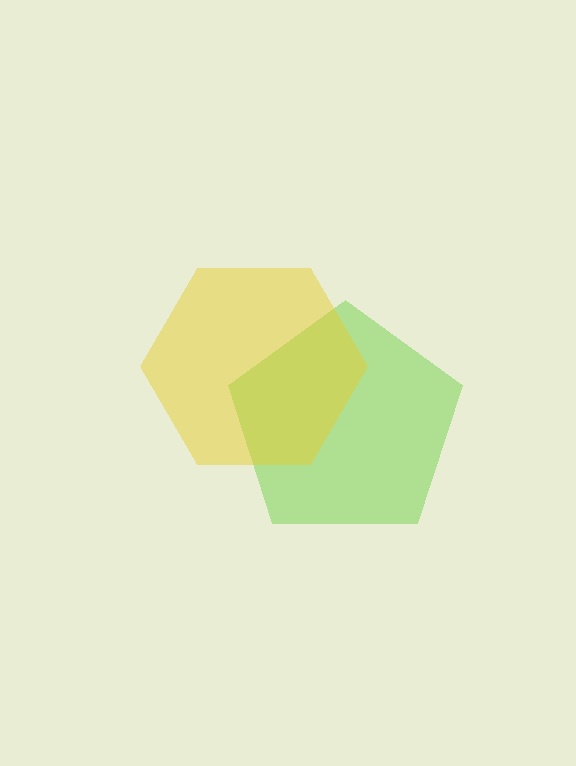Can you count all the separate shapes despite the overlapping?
Yes, there are 2 separate shapes.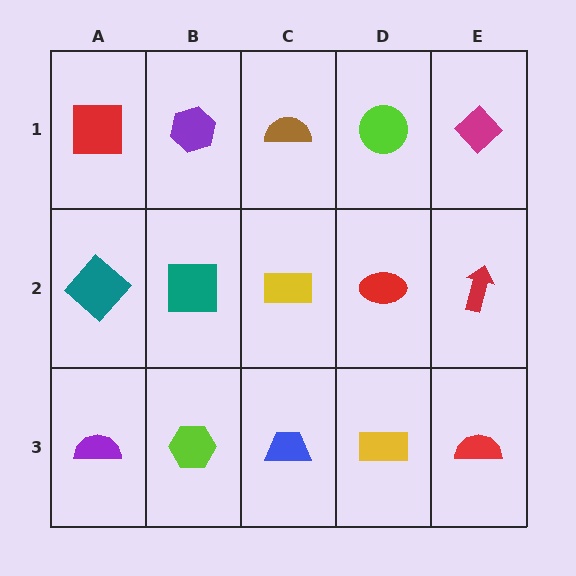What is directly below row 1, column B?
A teal square.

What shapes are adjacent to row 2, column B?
A purple hexagon (row 1, column B), a lime hexagon (row 3, column B), a teal diamond (row 2, column A), a yellow rectangle (row 2, column C).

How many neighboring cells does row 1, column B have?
3.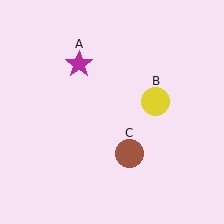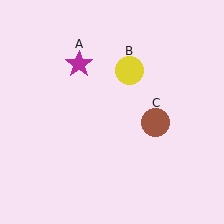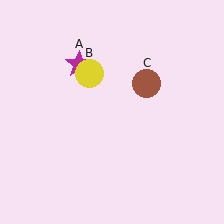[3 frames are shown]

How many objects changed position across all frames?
2 objects changed position: yellow circle (object B), brown circle (object C).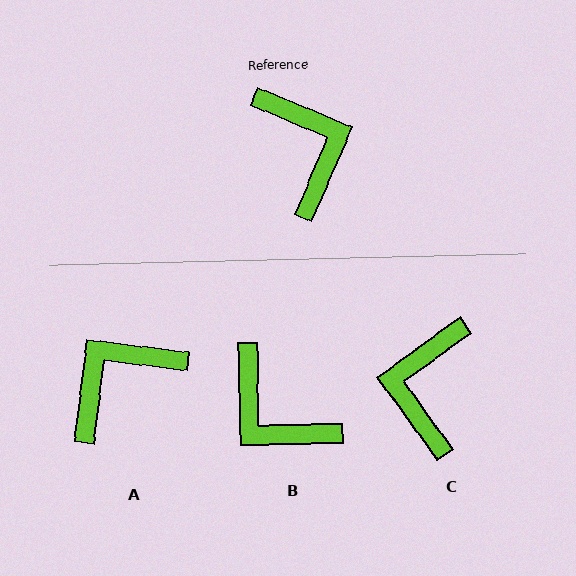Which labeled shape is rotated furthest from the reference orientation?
B, about 156 degrees away.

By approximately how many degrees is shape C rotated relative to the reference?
Approximately 149 degrees counter-clockwise.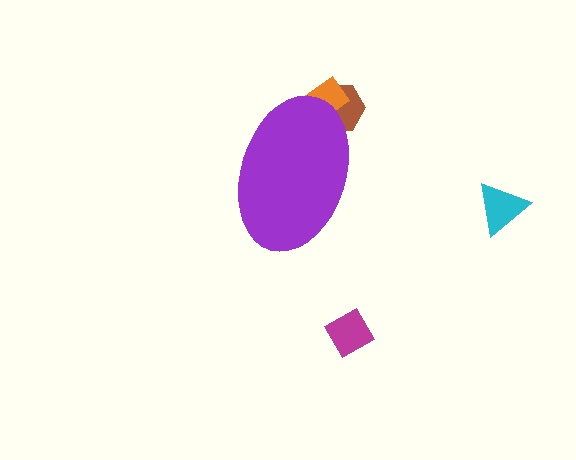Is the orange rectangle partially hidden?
Yes, the orange rectangle is partially hidden behind the purple ellipse.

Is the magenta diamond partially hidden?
No, the magenta diamond is fully visible.